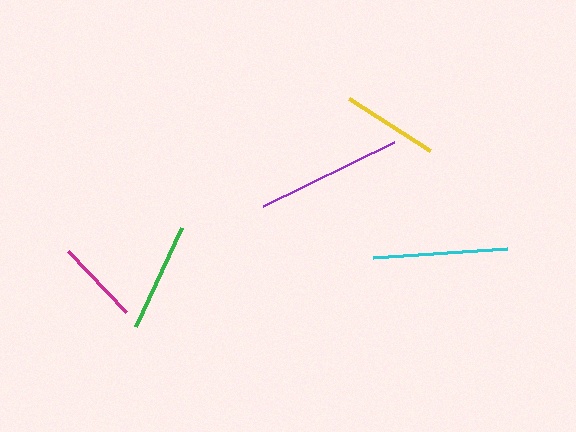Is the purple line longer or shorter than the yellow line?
The purple line is longer than the yellow line.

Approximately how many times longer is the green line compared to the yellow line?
The green line is approximately 1.1 times the length of the yellow line.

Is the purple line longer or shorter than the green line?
The purple line is longer than the green line.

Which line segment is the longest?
The purple line is the longest at approximately 146 pixels.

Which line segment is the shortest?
The magenta line is the shortest at approximately 85 pixels.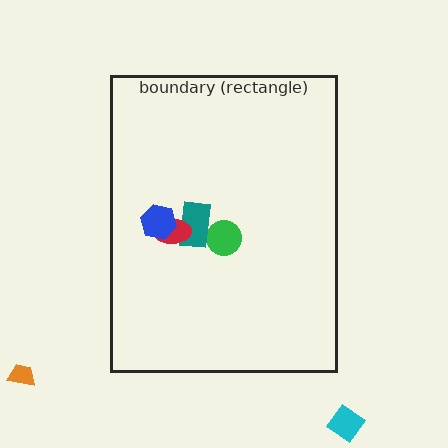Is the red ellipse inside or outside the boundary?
Inside.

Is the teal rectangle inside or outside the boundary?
Inside.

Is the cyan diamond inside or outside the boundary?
Outside.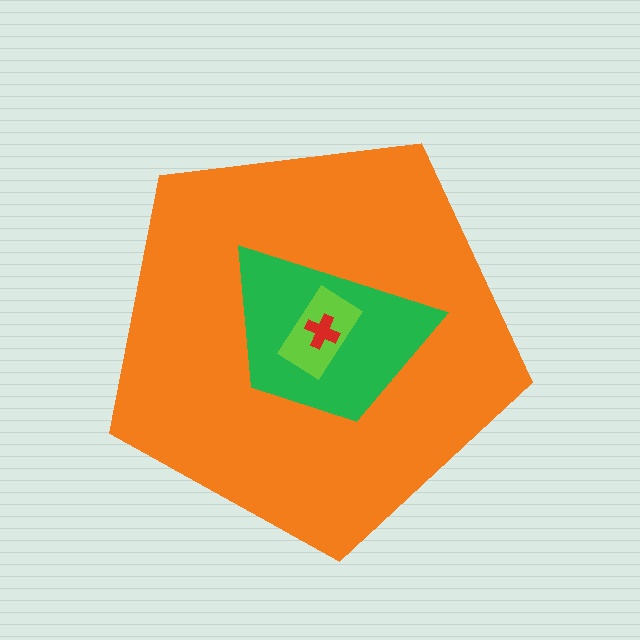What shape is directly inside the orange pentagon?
The green trapezoid.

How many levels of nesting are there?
4.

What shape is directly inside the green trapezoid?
The lime rectangle.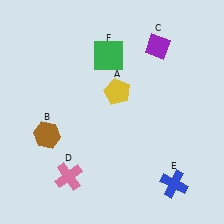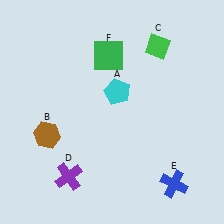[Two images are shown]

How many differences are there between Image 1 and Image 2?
There are 3 differences between the two images.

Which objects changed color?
A changed from yellow to cyan. C changed from purple to green. D changed from pink to purple.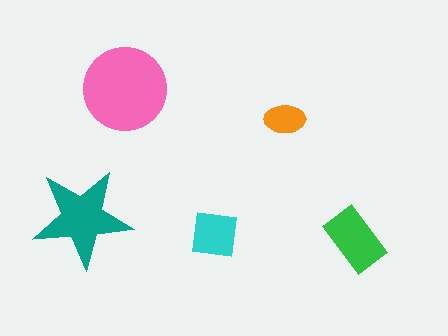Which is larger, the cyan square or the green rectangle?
The green rectangle.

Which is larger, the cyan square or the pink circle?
The pink circle.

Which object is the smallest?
The orange ellipse.